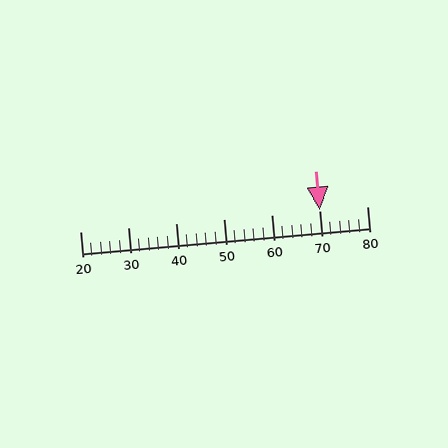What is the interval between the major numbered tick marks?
The major tick marks are spaced 10 units apart.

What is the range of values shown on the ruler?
The ruler shows values from 20 to 80.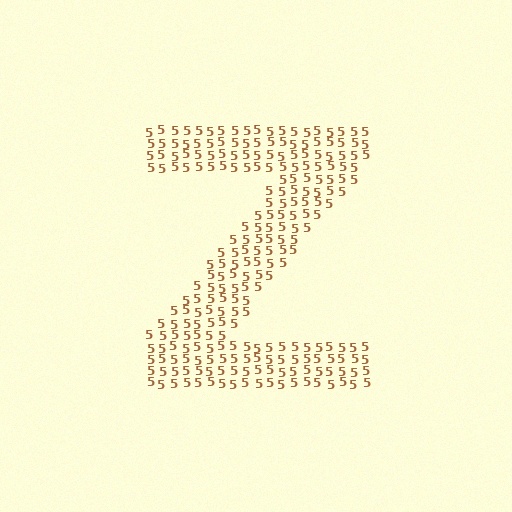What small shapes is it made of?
It is made of small digit 5's.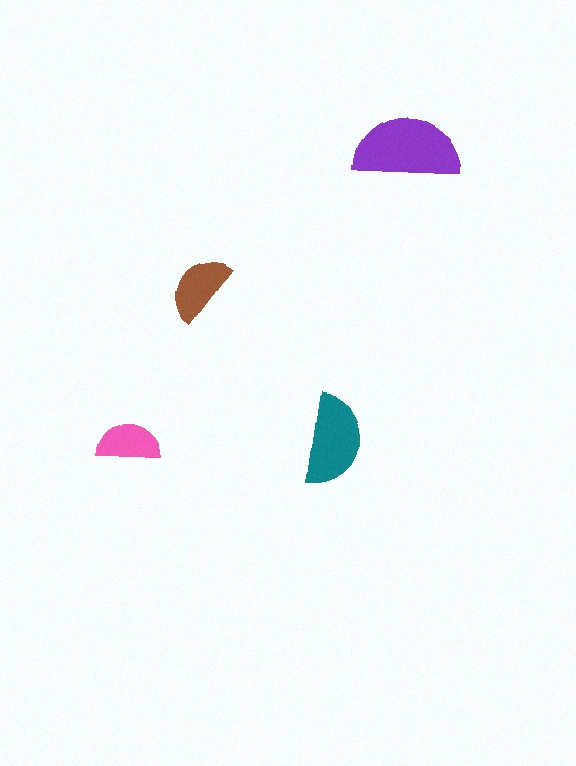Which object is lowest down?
The pink semicircle is bottommost.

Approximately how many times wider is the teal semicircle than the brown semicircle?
About 1.5 times wider.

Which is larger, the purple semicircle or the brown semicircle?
The purple one.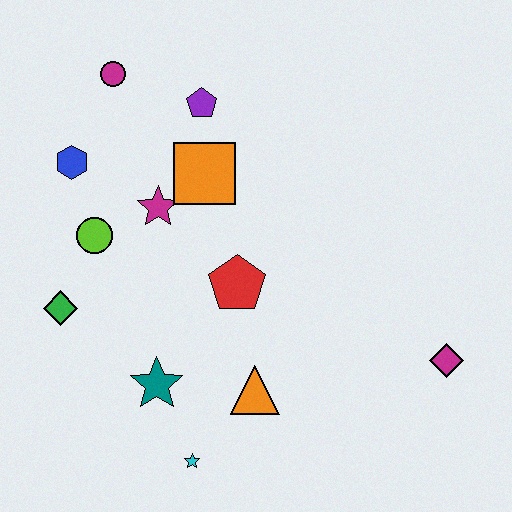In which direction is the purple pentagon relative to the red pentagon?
The purple pentagon is above the red pentagon.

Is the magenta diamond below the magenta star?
Yes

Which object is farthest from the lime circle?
The magenta diamond is farthest from the lime circle.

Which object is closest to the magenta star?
The orange square is closest to the magenta star.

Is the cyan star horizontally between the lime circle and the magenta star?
No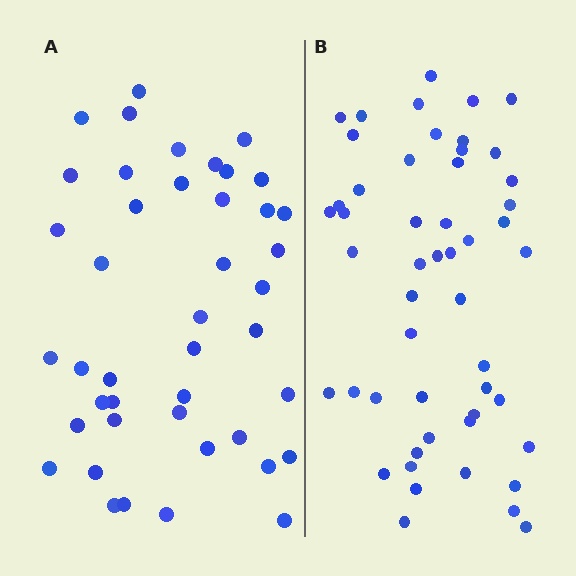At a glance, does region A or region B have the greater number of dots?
Region B (the right region) has more dots.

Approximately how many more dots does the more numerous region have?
Region B has roughly 8 or so more dots than region A.